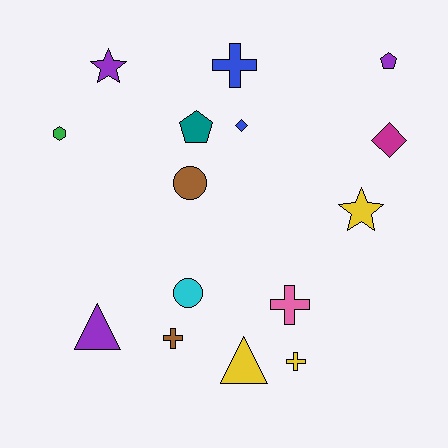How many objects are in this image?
There are 15 objects.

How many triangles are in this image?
There are 2 triangles.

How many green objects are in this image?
There is 1 green object.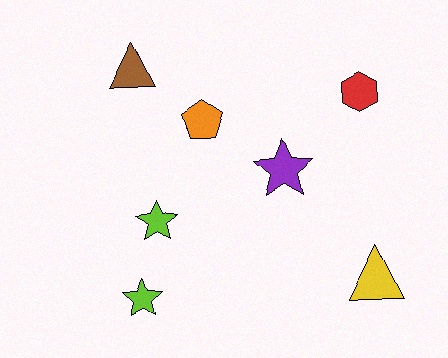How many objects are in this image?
There are 7 objects.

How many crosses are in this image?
There are no crosses.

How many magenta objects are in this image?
There are no magenta objects.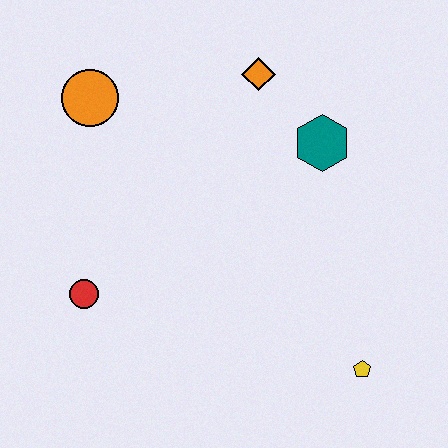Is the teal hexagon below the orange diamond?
Yes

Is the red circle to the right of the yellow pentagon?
No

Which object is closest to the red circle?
The orange circle is closest to the red circle.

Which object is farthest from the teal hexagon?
The red circle is farthest from the teal hexagon.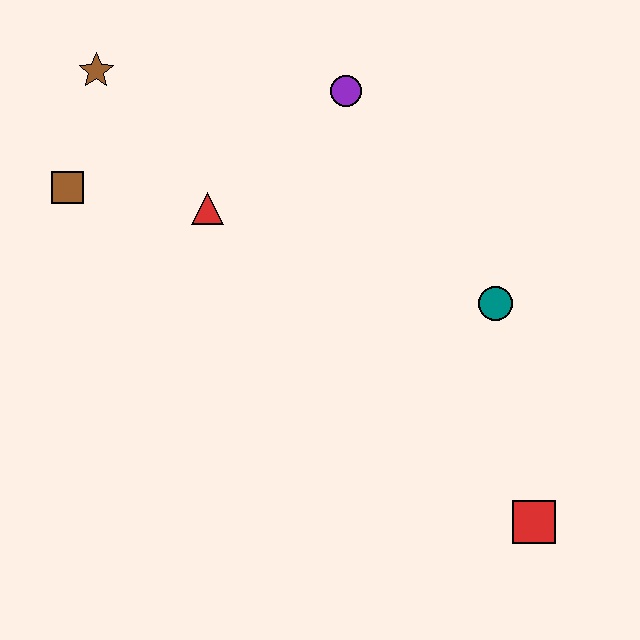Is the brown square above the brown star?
No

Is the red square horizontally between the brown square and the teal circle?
No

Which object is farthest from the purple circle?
The red square is farthest from the purple circle.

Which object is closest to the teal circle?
The red square is closest to the teal circle.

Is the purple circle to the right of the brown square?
Yes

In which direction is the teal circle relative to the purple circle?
The teal circle is below the purple circle.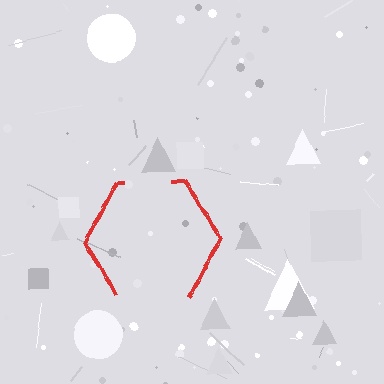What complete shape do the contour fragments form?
The contour fragments form a hexagon.